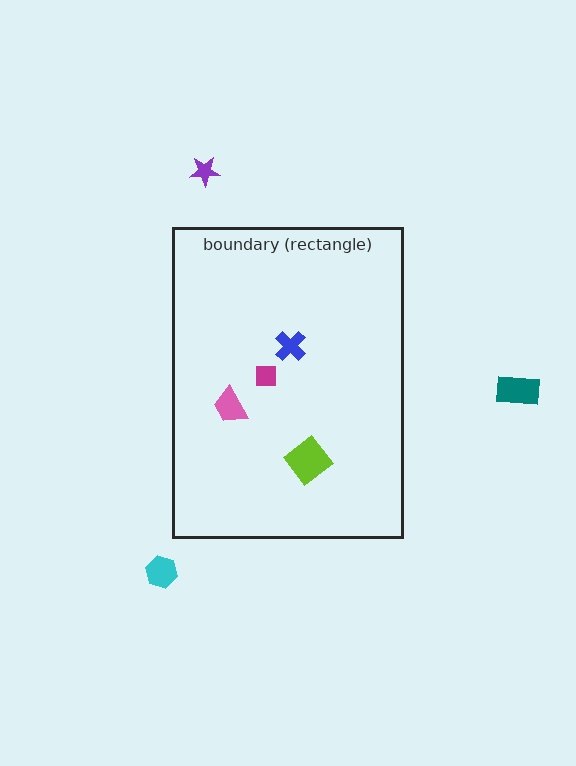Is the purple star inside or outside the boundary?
Outside.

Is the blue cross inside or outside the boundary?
Inside.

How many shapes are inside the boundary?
4 inside, 3 outside.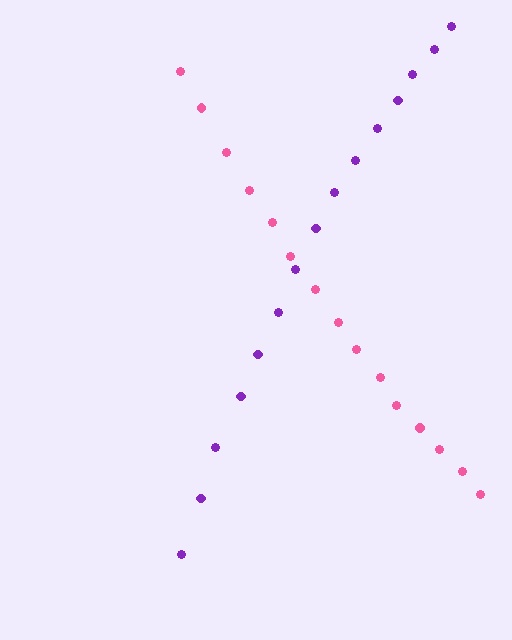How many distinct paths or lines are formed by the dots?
There are 2 distinct paths.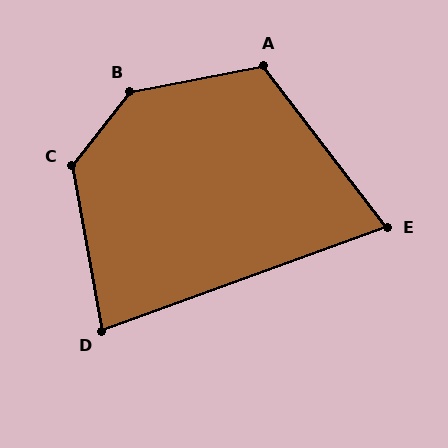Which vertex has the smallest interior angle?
E, at approximately 73 degrees.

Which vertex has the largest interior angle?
B, at approximately 139 degrees.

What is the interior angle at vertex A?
Approximately 117 degrees (obtuse).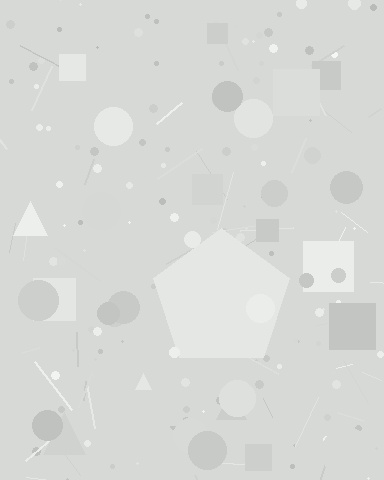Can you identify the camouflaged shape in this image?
The camouflaged shape is a pentagon.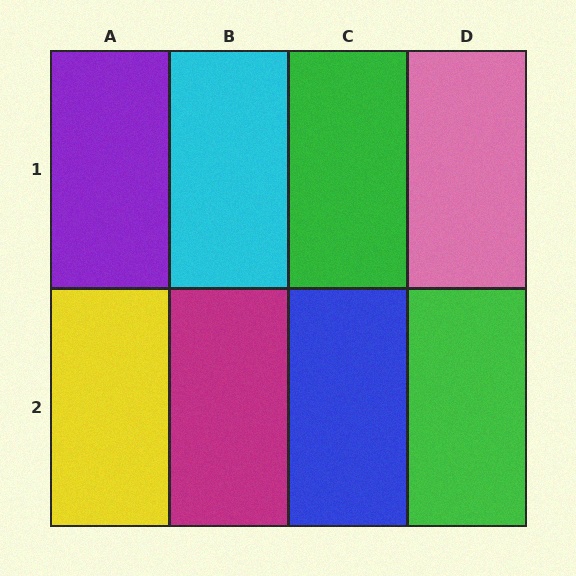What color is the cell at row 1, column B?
Cyan.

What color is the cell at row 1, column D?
Pink.